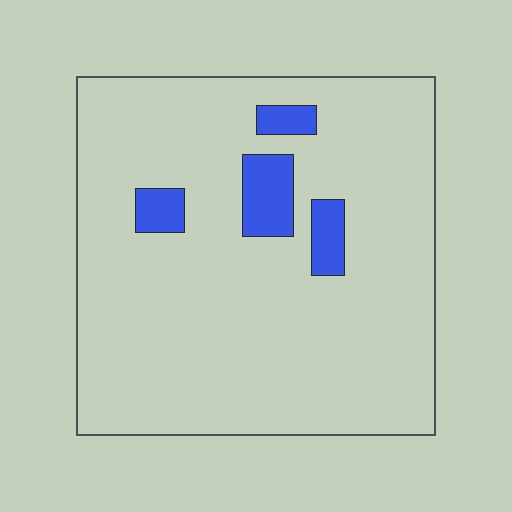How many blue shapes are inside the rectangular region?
4.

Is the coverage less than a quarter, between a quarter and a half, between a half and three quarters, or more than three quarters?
Less than a quarter.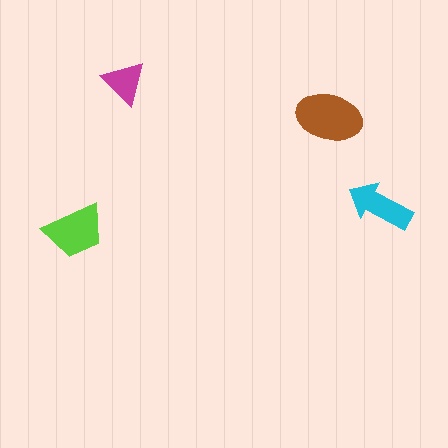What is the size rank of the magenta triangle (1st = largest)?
4th.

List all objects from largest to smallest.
The brown ellipse, the lime trapezoid, the cyan arrow, the magenta triangle.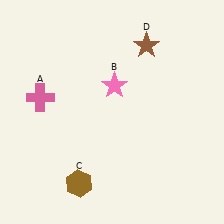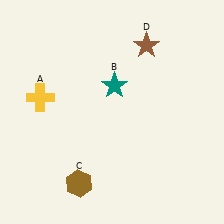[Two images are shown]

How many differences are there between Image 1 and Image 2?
There are 2 differences between the two images.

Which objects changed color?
A changed from pink to yellow. B changed from pink to teal.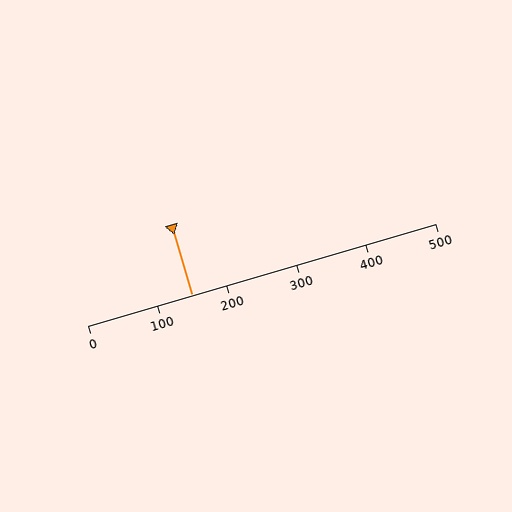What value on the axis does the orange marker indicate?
The marker indicates approximately 150.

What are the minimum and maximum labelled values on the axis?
The axis runs from 0 to 500.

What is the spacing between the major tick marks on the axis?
The major ticks are spaced 100 apart.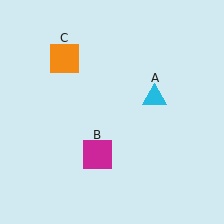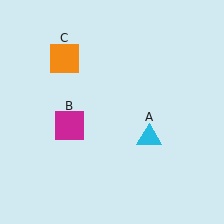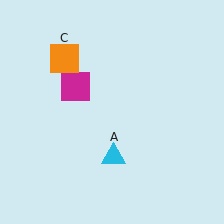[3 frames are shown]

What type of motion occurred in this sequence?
The cyan triangle (object A), magenta square (object B) rotated clockwise around the center of the scene.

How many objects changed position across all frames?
2 objects changed position: cyan triangle (object A), magenta square (object B).